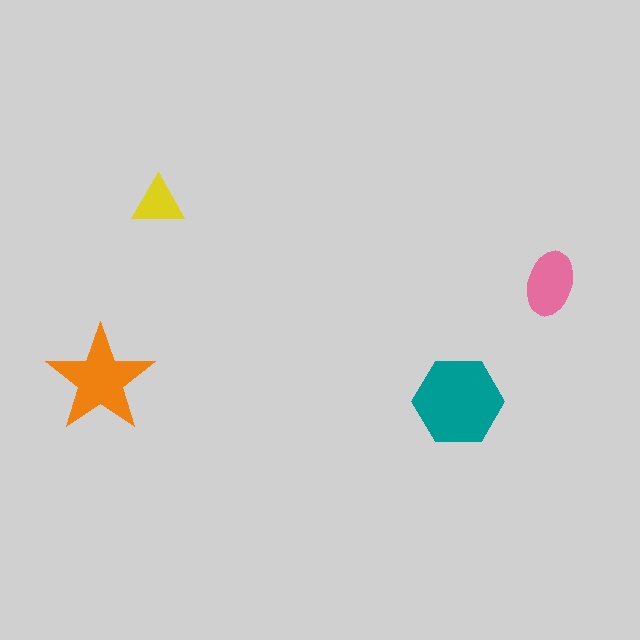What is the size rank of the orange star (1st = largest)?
2nd.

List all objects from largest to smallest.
The teal hexagon, the orange star, the pink ellipse, the yellow triangle.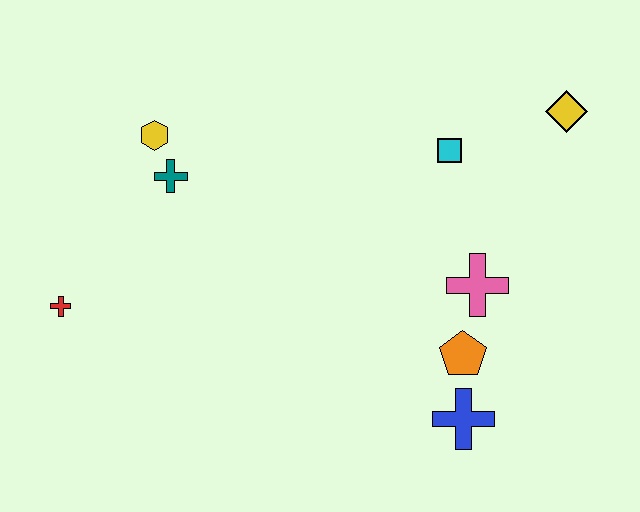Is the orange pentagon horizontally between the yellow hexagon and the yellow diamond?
Yes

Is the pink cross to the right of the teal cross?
Yes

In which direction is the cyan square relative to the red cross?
The cyan square is to the right of the red cross.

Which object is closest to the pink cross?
The orange pentagon is closest to the pink cross.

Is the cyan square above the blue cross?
Yes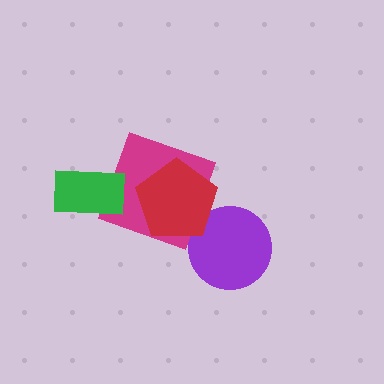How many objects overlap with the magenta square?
2 objects overlap with the magenta square.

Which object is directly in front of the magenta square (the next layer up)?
The red pentagon is directly in front of the magenta square.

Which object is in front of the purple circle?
The red pentagon is in front of the purple circle.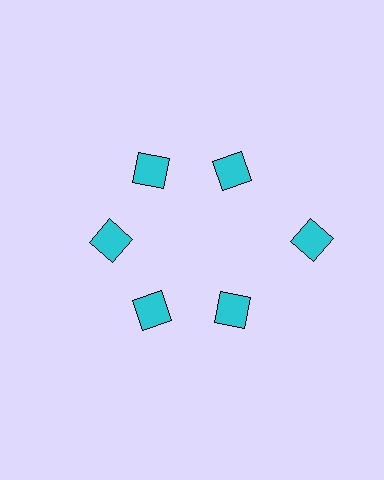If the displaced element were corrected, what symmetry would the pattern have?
It would have 6-fold rotational symmetry — the pattern would map onto itself every 60 degrees.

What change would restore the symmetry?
The symmetry would be restored by moving it inward, back onto the ring so that all 6 diamonds sit at equal angles and equal distance from the center.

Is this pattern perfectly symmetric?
No. The 6 cyan diamonds are arranged in a ring, but one element near the 3 o'clock position is pushed outward from the center, breaking the 6-fold rotational symmetry.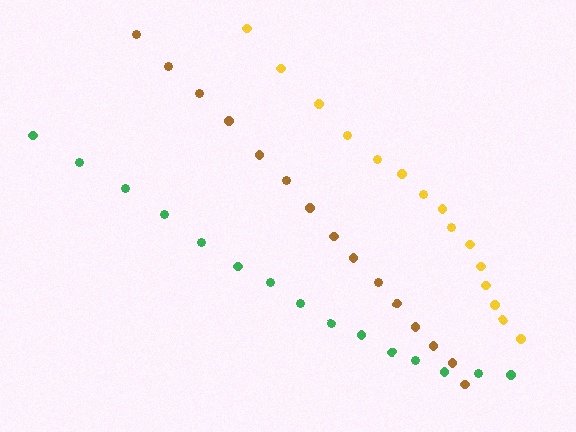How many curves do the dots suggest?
There are 3 distinct paths.